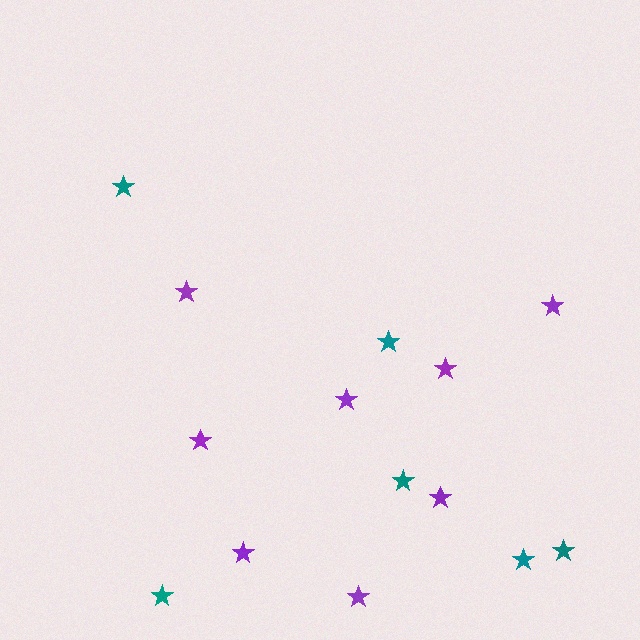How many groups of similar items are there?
There are 2 groups: one group of purple stars (8) and one group of teal stars (6).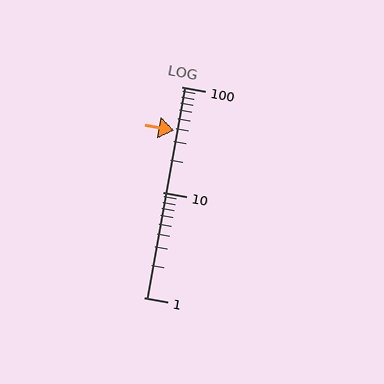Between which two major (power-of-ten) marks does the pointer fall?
The pointer is between 10 and 100.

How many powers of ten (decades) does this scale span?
The scale spans 2 decades, from 1 to 100.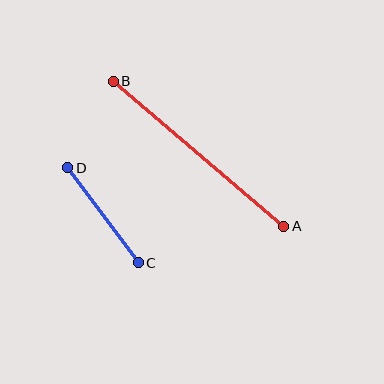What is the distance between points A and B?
The distance is approximately 224 pixels.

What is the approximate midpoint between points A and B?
The midpoint is at approximately (199, 154) pixels.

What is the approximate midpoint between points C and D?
The midpoint is at approximately (103, 215) pixels.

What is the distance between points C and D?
The distance is approximately 118 pixels.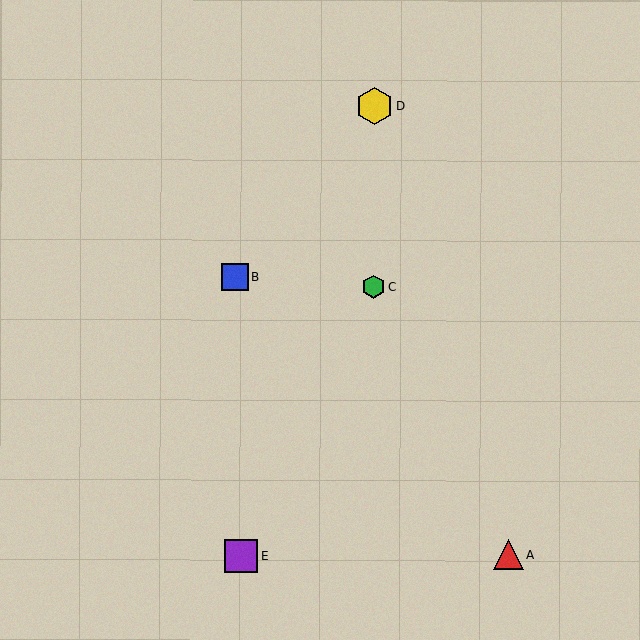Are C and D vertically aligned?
Yes, both are at x≈374.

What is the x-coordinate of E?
Object E is at x≈241.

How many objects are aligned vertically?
2 objects (C, D) are aligned vertically.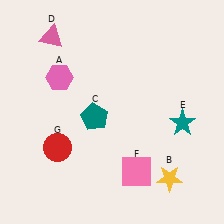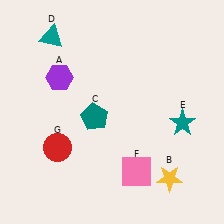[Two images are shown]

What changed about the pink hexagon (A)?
In Image 1, A is pink. In Image 2, it changed to purple.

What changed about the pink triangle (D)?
In Image 1, D is pink. In Image 2, it changed to teal.